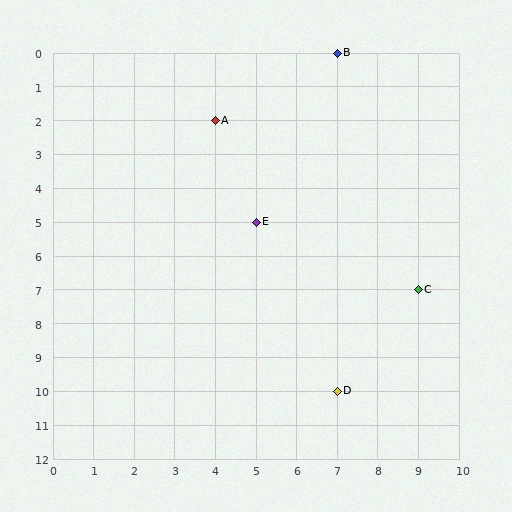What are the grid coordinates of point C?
Point C is at grid coordinates (9, 7).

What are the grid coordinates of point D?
Point D is at grid coordinates (7, 10).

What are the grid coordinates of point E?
Point E is at grid coordinates (5, 5).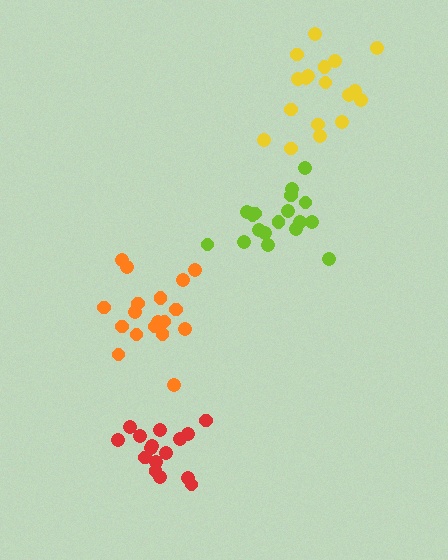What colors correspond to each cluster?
The clusters are colored: lime, yellow, red, orange.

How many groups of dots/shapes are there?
There are 4 groups.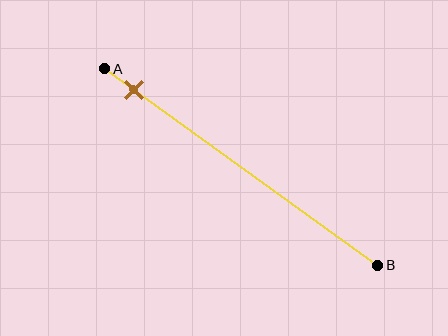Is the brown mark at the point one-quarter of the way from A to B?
No, the mark is at about 10% from A, not at the 25% one-quarter point.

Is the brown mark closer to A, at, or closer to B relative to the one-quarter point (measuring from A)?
The brown mark is closer to point A than the one-quarter point of segment AB.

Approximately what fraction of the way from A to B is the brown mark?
The brown mark is approximately 10% of the way from A to B.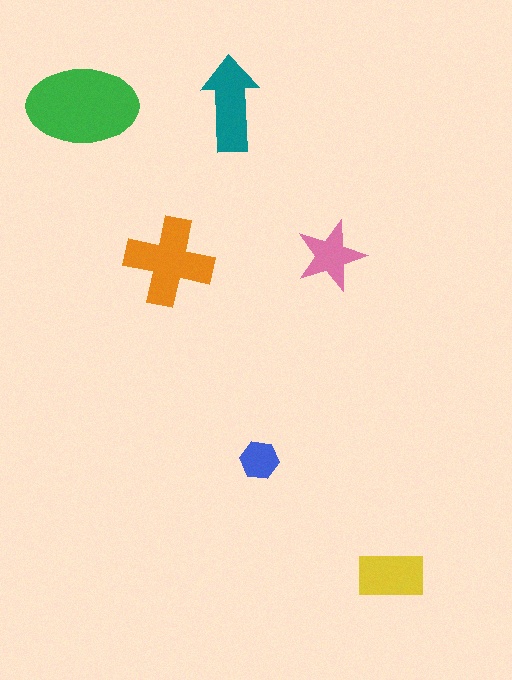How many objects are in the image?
There are 6 objects in the image.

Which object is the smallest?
The blue hexagon.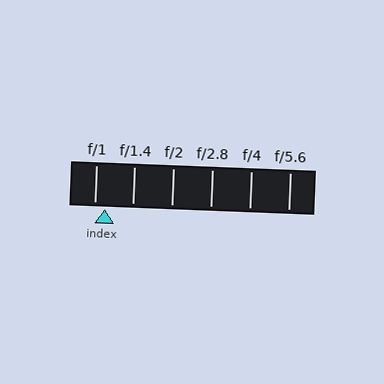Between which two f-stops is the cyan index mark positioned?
The index mark is between f/1 and f/1.4.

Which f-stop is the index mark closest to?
The index mark is closest to f/1.